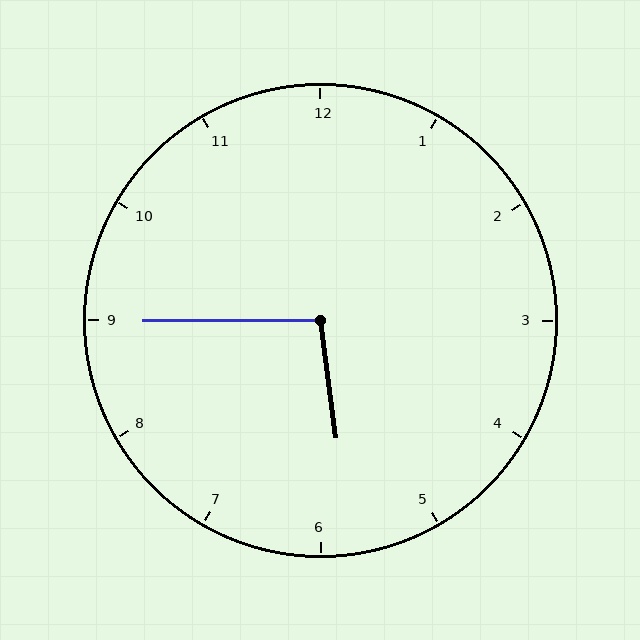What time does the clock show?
5:45.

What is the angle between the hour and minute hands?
Approximately 98 degrees.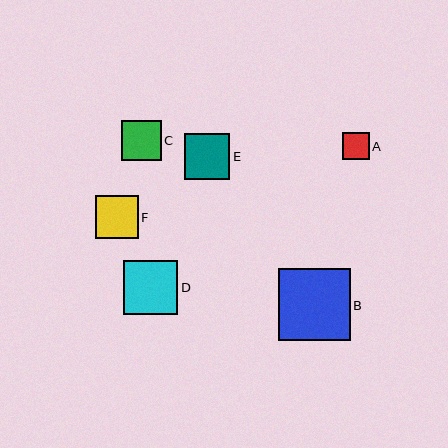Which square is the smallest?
Square A is the smallest with a size of approximately 27 pixels.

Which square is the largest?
Square B is the largest with a size of approximately 72 pixels.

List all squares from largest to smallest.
From largest to smallest: B, D, E, F, C, A.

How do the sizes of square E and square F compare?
Square E and square F are approximately the same size.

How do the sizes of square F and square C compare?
Square F and square C are approximately the same size.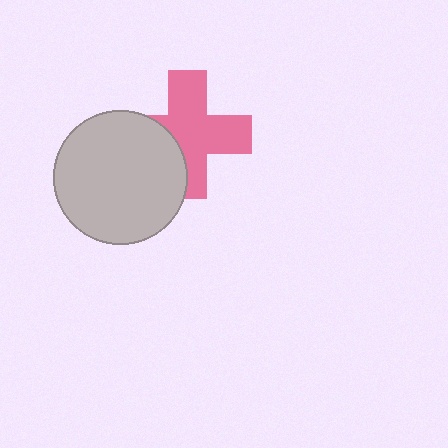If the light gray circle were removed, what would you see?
You would see the complete pink cross.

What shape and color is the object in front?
The object in front is a light gray circle.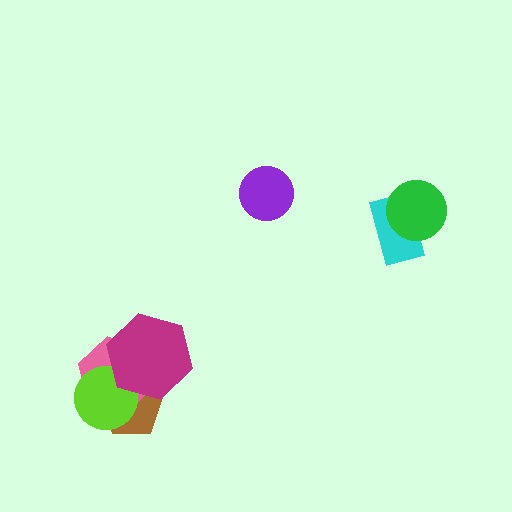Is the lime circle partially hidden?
Yes, it is partially covered by another shape.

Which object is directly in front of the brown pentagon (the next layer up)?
The pink hexagon is directly in front of the brown pentagon.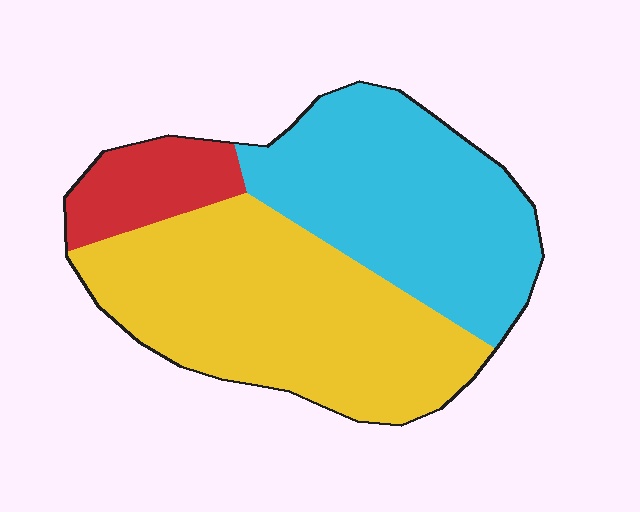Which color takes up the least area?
Red, at roughly 10%.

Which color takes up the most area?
Yellow, at roughly 50%.